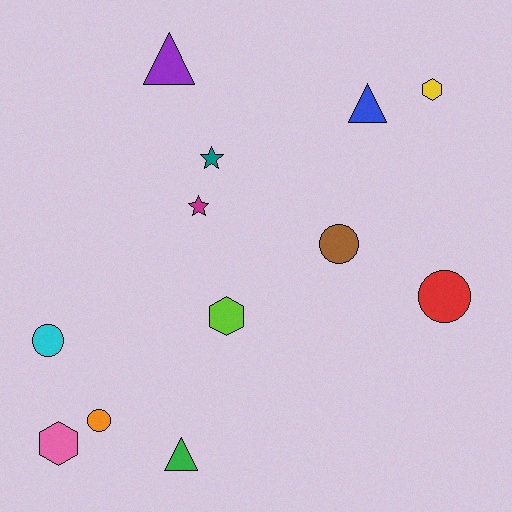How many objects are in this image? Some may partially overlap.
There are 12 objects.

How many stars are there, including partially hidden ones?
There are 2 stars.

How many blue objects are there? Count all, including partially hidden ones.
There is 1 blue object.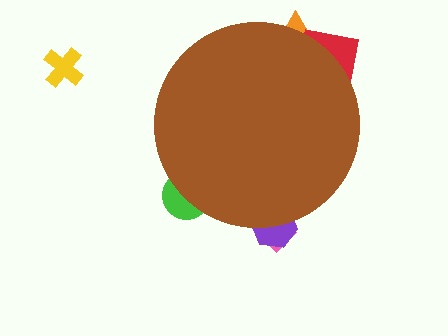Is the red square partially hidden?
Yes, the red square is partially hidden behind the brown circle.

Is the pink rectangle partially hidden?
Yes, the pink rectangle is partially hidden behind the brown circle.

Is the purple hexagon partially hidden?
Yes, the purple hexagon is partially hidden behind the brown circle.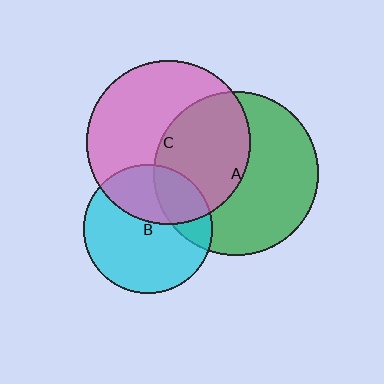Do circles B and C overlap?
Yes.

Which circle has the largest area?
Circle A (green).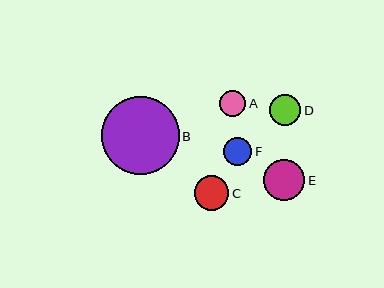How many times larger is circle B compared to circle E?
Circle B is approximately 1.9 times the size of circle E.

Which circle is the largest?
Circle B is the largest with a size of approximately 78 pixels.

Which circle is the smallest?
Circle A is the smallest with a size of approximately 27 pixels.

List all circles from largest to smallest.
From largest to smallest: B, E, C, D, F, A.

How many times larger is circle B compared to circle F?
Circle B is approximately 2.8 times the size of circle F.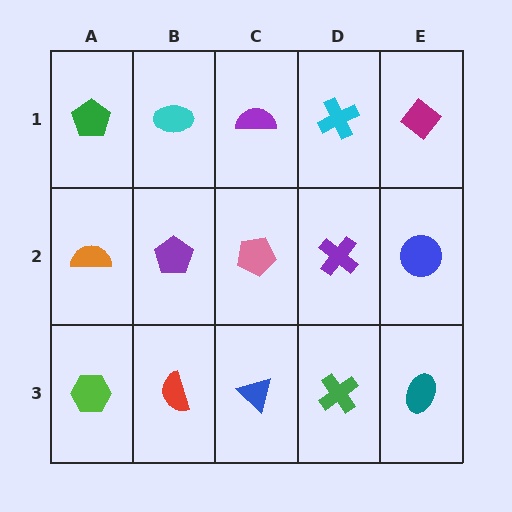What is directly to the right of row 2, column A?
A purple pentagon.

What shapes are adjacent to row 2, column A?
A green pentagon (row 1, column A), a lime hexagon (row 3, column A), a purple pentagon (row 2, column B).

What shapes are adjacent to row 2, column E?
A magenta diamond (row 1, column E), a teal ellipse (row 3, column E), a purple cross (row 2, column D).